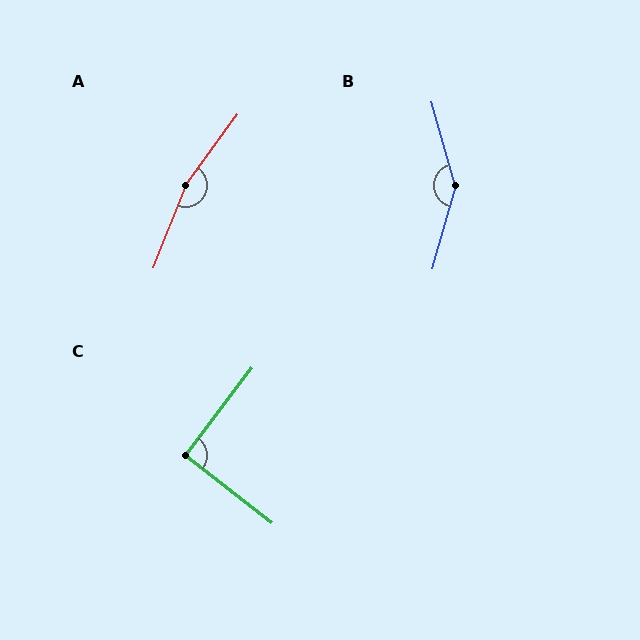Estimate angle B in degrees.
Approximately 148 degrees.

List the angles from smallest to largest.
C (90°), B (148°), A (165°).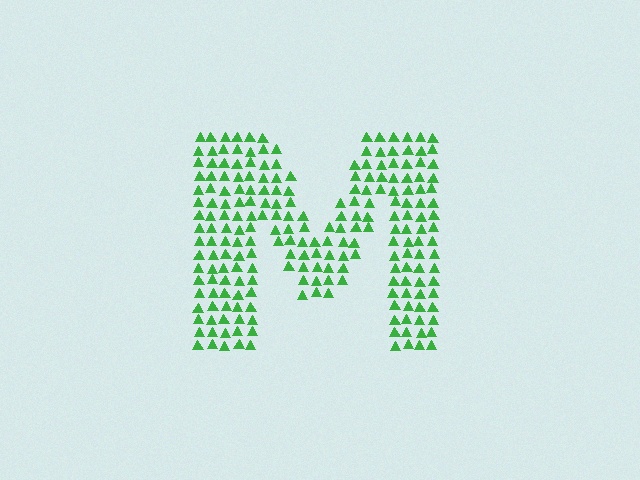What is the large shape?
The large shape is the letter M.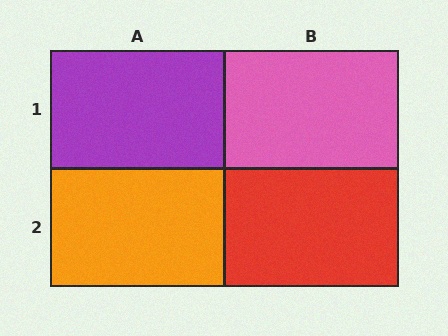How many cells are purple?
1 cell is purple.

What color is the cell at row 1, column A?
Purple.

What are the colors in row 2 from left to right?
Orange, red.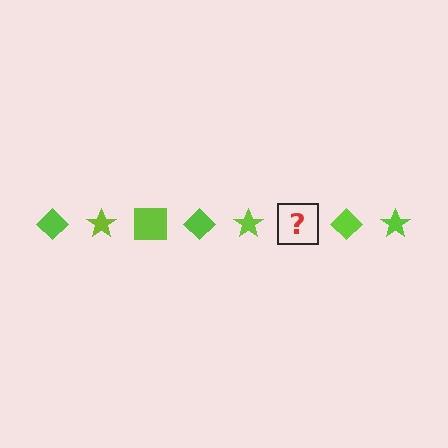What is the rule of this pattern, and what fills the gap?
The rule is that the pattern cycles through diamond, star, square shapes in lime. The gap should be filled with a lime square.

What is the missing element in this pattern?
The missing element is a lime square.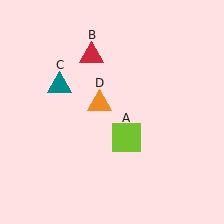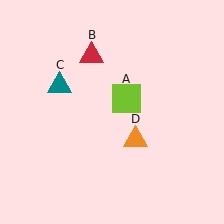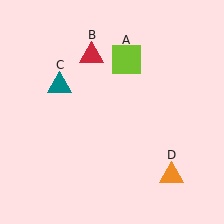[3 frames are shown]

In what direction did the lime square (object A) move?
The lime square (object A) moved up.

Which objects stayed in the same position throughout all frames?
Red triangle (object B) and teal triangle (object C) remained stationary.